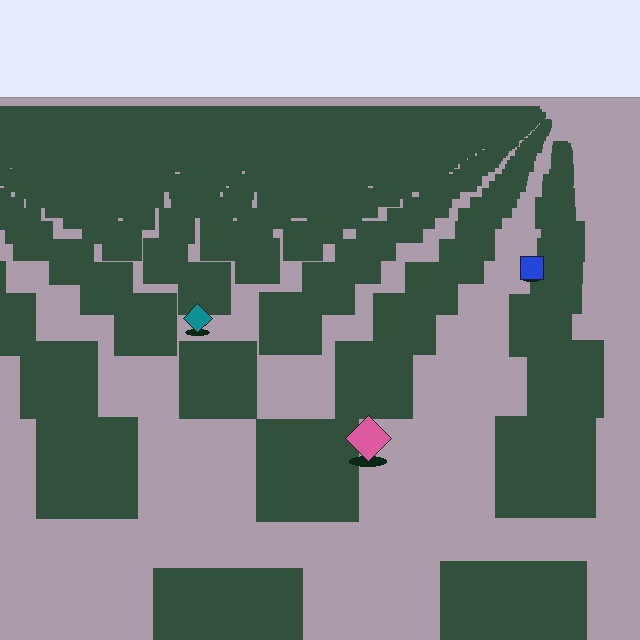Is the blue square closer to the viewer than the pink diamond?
No. The pink diamond is closer — you can tell from the texture gradient: the ground texture is coarser near it.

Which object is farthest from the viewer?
The blue square is farthest from the viewer. It appears smaller and the ground texture around it is denser.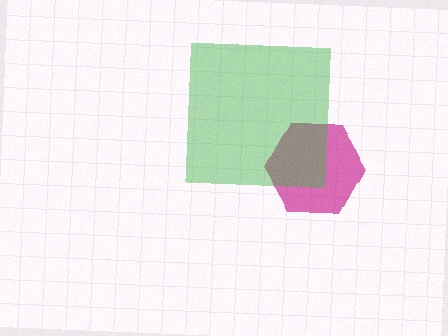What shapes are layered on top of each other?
The layered shapes are: a magenta hexagon, a green square.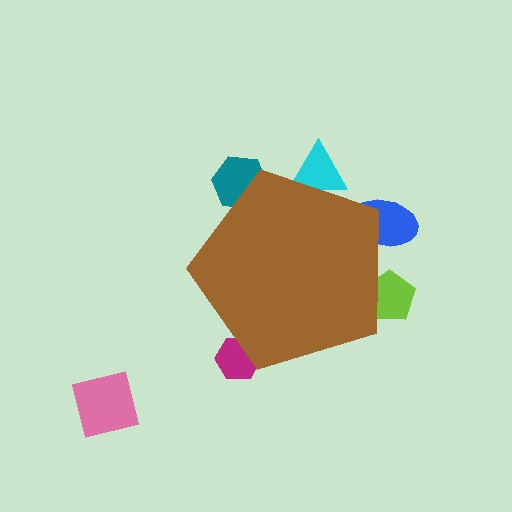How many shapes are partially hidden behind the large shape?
5 shapes are partially hidden.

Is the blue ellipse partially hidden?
Yes, the blue ellipse is partially hidden behind the brown pentagon.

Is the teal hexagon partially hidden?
Yes, the teal hexagon is partially hidden behind the brown pentagon.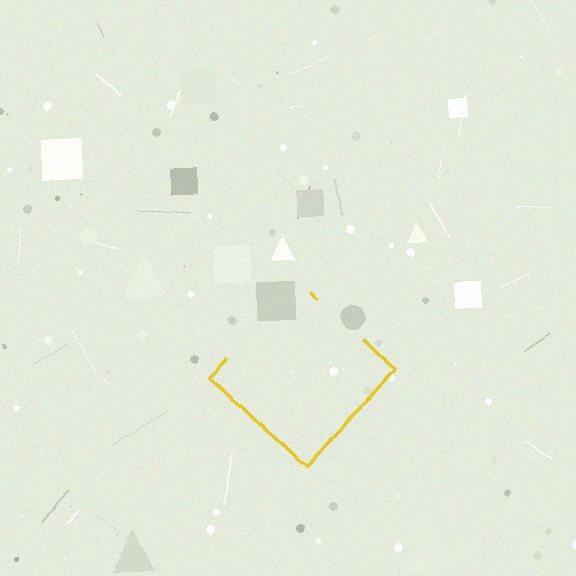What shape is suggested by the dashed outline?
The dashed outline suggests a diamond.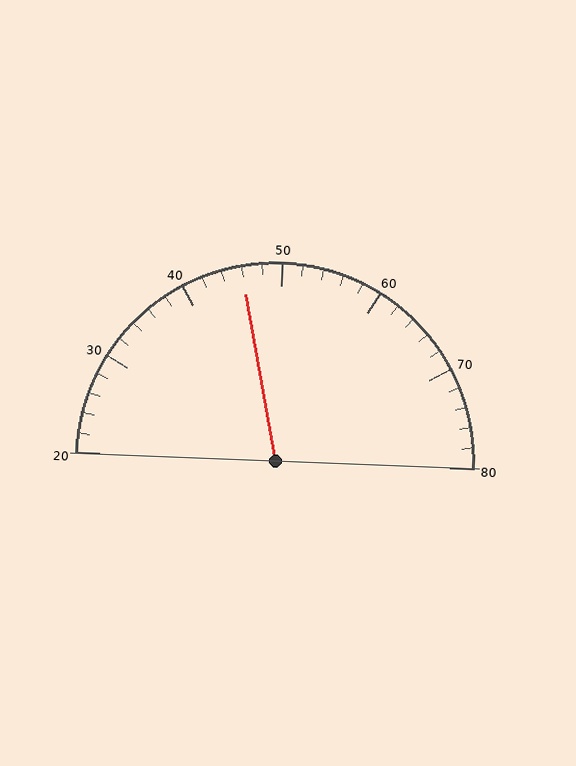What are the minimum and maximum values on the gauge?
The gauge ranges from 20 to 80.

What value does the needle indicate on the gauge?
The needle indicates approximately 46.